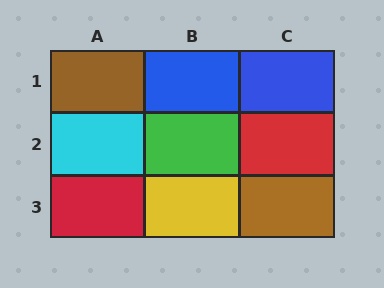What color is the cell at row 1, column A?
Brown.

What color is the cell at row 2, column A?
Cyan.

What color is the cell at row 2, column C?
Red.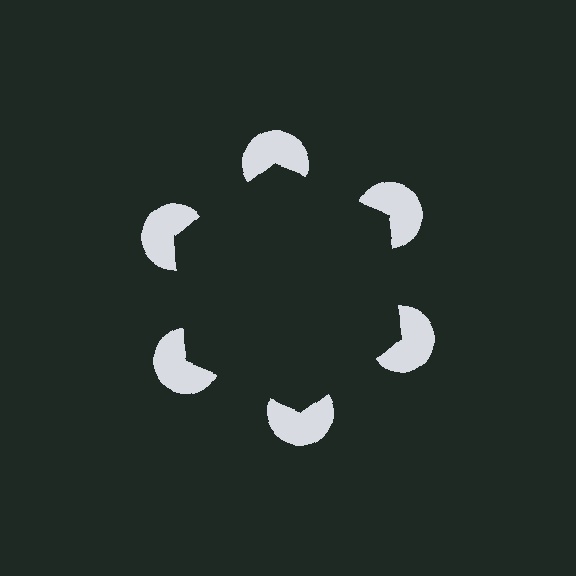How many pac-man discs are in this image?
There are 6 — one at each vertex of the illusory hexagon.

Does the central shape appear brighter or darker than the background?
It typically appears slightly darker than the background, even though no actual brightness change is drawn.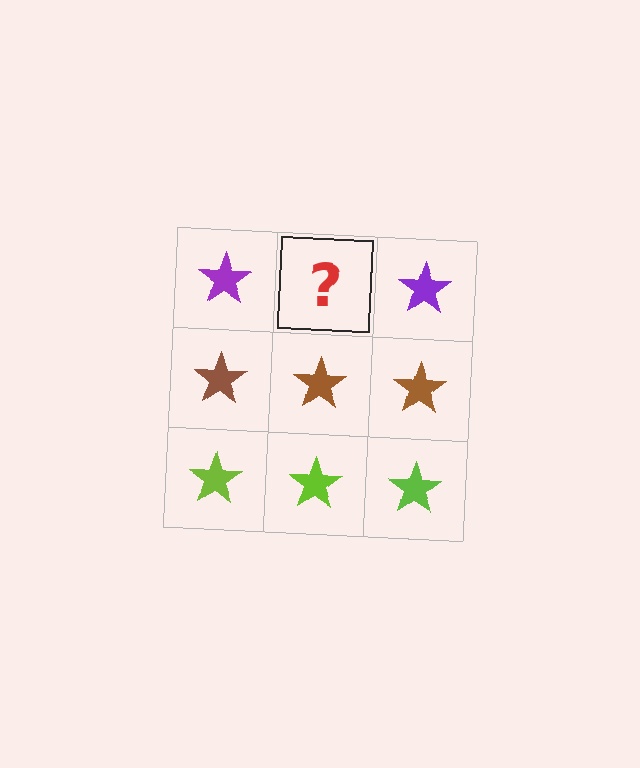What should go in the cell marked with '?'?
The missing cell should contain a purple star.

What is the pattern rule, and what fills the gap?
The rule is that each row has a consistent color. The gap should be filled with a purple star.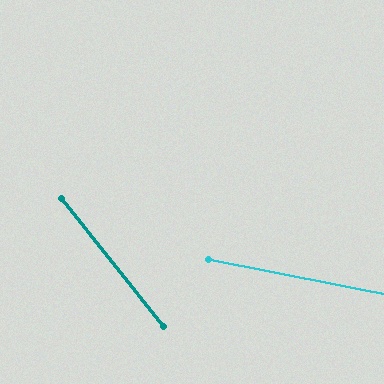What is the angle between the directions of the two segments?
Approximately 40 degrees.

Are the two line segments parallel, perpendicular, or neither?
Neither parallel nor perpendicular — they differ by about 40°.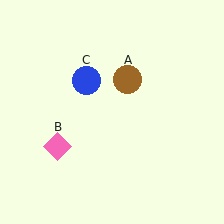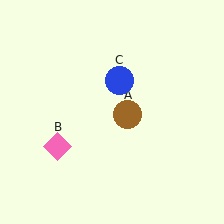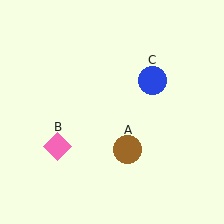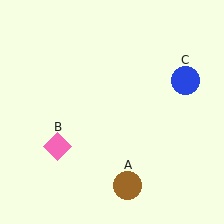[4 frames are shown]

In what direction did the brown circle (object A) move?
The brown circle (object A) moved down.